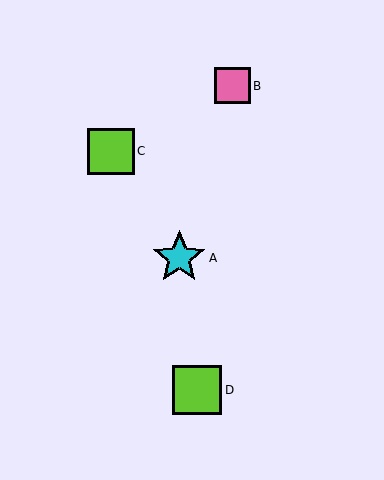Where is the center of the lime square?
The center of the lime square is at (197, 390).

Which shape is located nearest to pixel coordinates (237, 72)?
The pink square (labeled B) at (232, 86) is nearest to that location.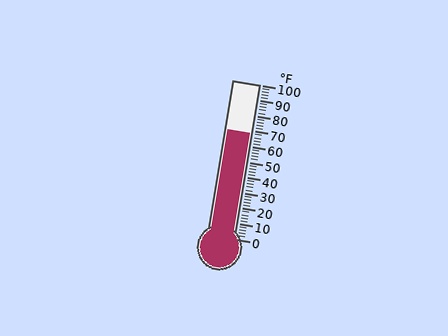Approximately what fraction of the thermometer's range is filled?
The thermometer is filled to approximately 70% of its range.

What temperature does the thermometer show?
The thermometer shows approximately 68°F.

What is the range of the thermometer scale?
The thermometer scale ranges from 0°F to 100°F.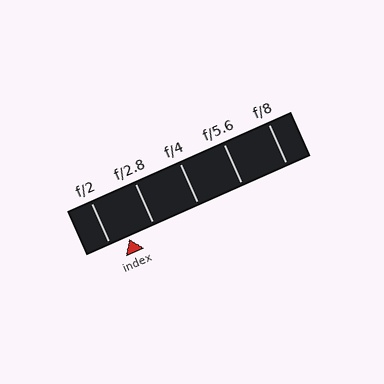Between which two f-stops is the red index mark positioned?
The index mark is between f/2 and f/2.8.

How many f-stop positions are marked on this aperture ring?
There are 5 f-stop positions marked.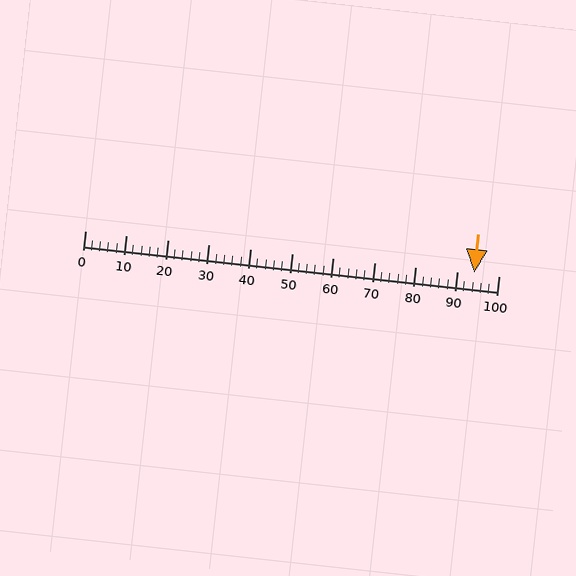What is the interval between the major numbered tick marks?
The major tick marks are spaced 10 units apart.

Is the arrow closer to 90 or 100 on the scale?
The arrow is closer to 90.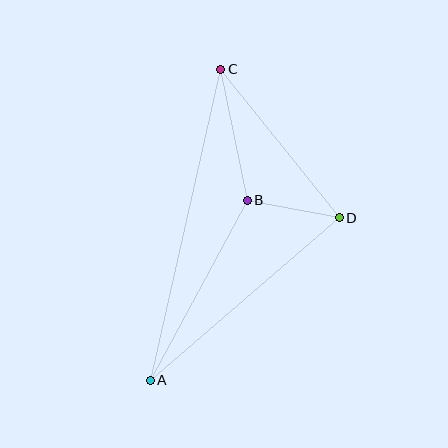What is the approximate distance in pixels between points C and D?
The distance between C and D is approximately 190 pixels.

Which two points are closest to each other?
Points B and D are closest to each other.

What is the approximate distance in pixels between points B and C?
The distance between B and C is approximately 134 pixels.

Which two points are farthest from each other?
Points A and C are farthest from each other.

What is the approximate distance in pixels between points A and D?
The distance between A and D is approximately 249 pixels.